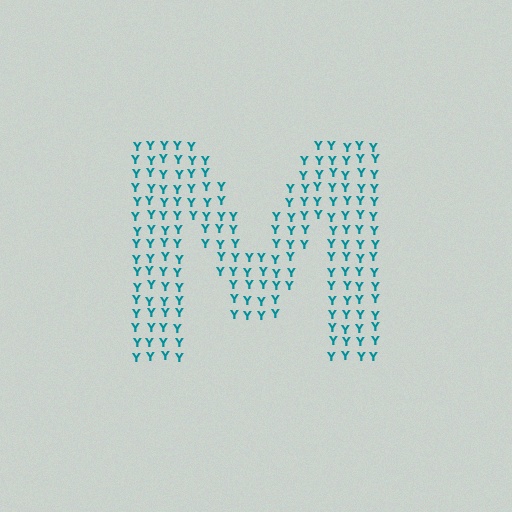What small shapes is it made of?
It is made of small letter Y's.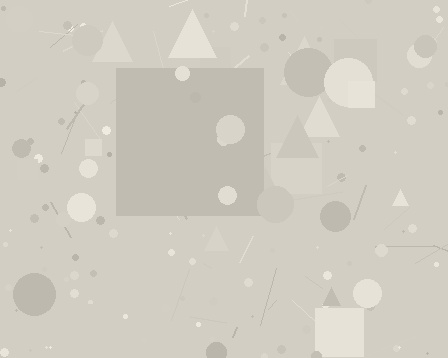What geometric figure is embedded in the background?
A square is embedded in the background.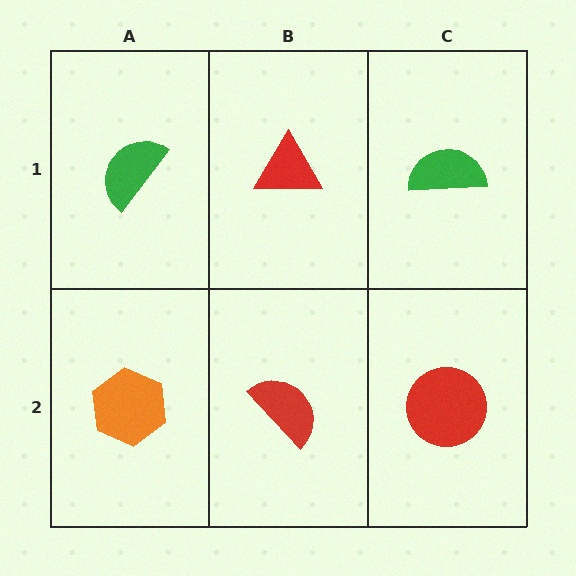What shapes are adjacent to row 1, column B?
A red semicircle (row 2, column B), a green semicircle (row 1, column A), a green semicircle (row 1, column C).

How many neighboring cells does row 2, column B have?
3.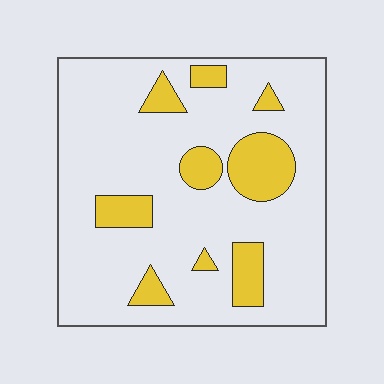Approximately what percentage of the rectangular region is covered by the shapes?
Approximately 20%.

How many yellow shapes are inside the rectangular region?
9.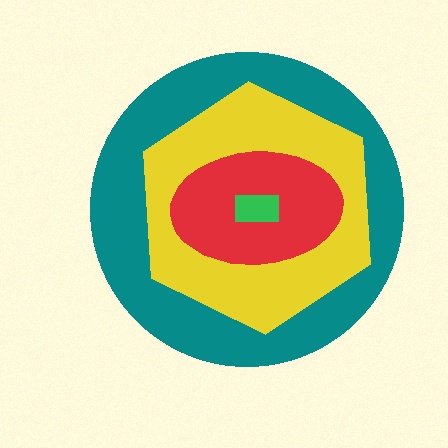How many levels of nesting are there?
4.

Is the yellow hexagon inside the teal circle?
Yes.